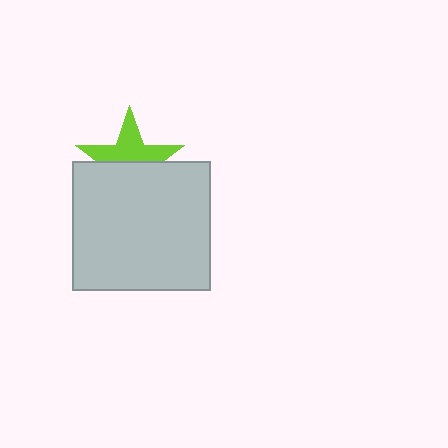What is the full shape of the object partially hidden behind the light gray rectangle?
The partially hidden object is a lime star.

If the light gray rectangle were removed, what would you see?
You would see the complete lime star.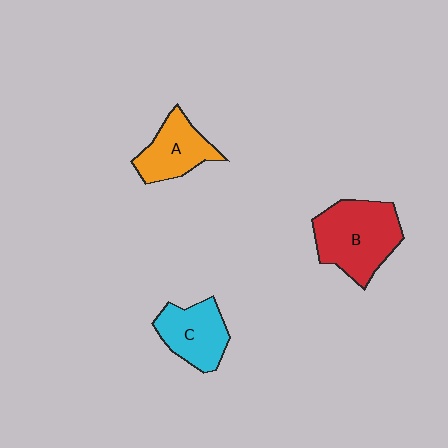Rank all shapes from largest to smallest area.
From largest to smallest: B (red), C (cyan), A (orange).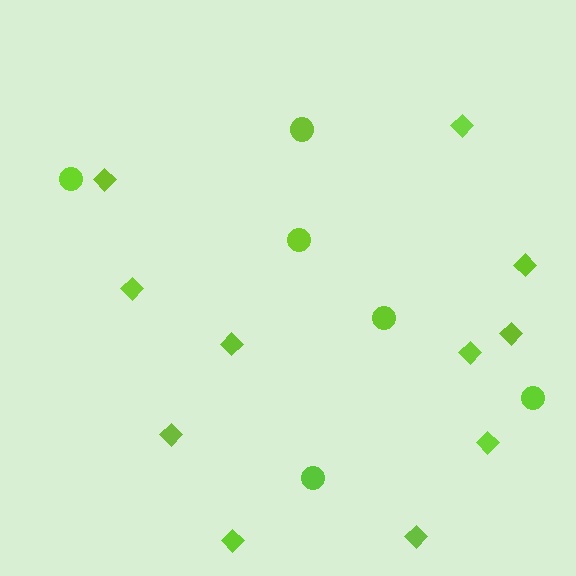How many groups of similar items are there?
There are 2 groups: one group of diamonds (11) and one group of circles (6).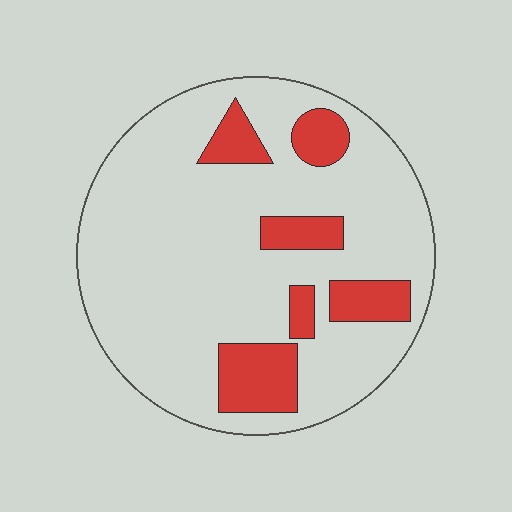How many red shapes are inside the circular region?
6.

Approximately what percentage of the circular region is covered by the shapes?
Approximately 20%.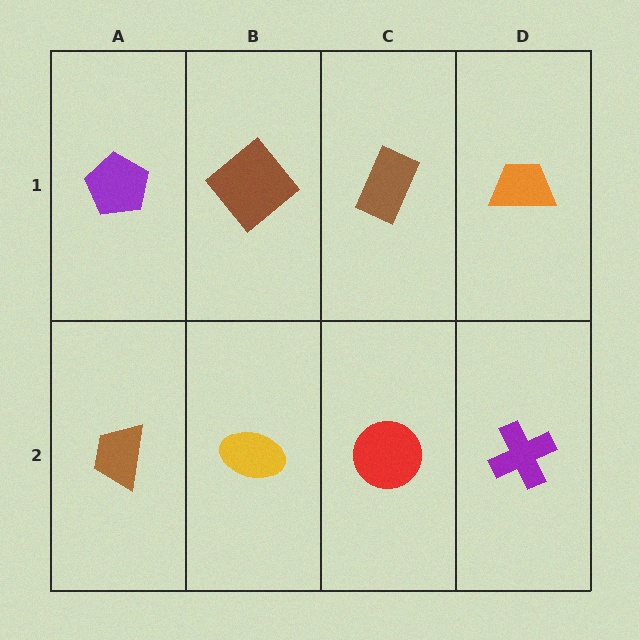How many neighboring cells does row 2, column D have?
2.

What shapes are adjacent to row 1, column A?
A brown trapezoid (row 2, column A), a brown diamond (row 1, column B).